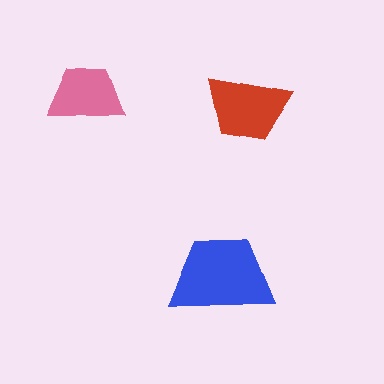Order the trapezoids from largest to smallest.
the blue one, the red one, the pink one.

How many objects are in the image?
There are 3 objects in the image.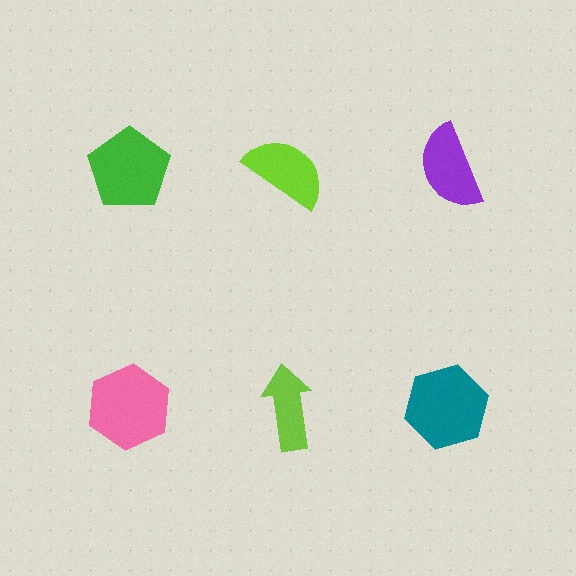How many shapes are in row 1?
3 shapes.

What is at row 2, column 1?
A pink hexagon.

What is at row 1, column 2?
A lime semicircle.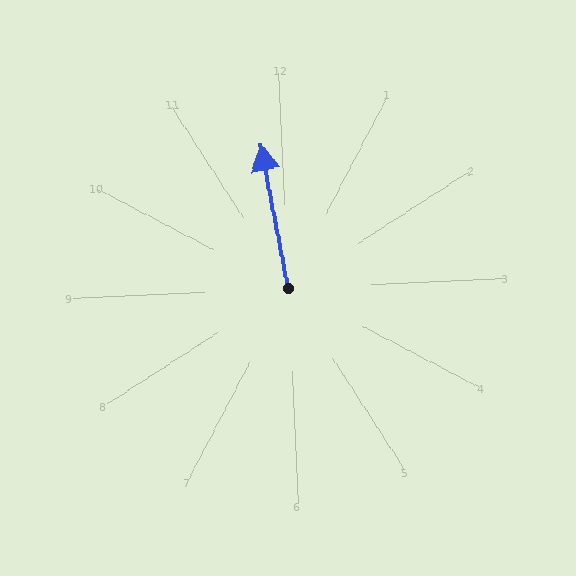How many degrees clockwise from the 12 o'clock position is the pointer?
Approximately 352 degrees.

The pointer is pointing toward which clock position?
Roughly 12 o'clock.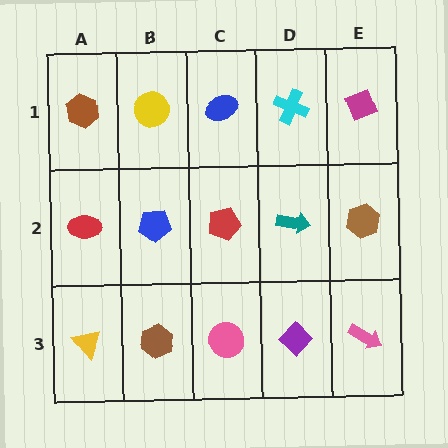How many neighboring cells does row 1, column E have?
2.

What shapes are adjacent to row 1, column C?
A red pentagon (row 2, column C), a yellow circle (row 1, column B), a cyan cross (row 1, column D).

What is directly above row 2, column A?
A brown hexagon.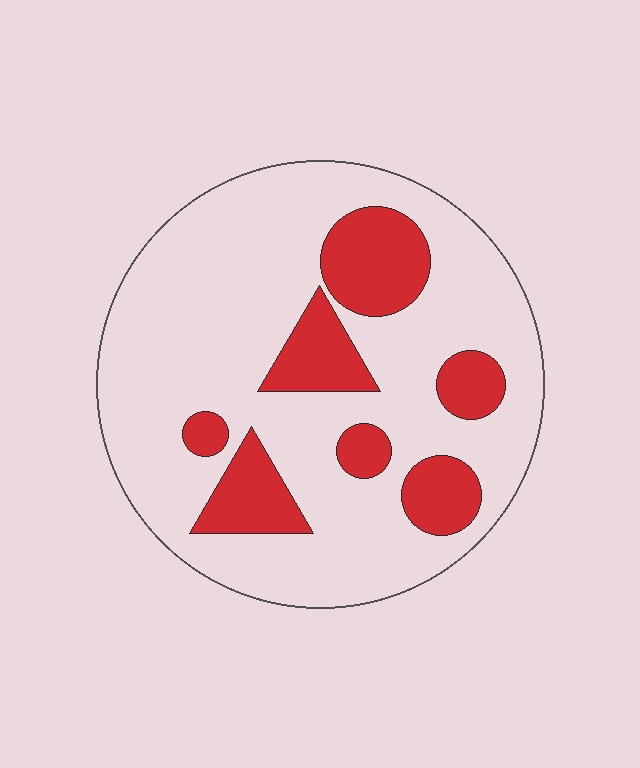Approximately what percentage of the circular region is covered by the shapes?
Approximately 25%.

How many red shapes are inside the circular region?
7.